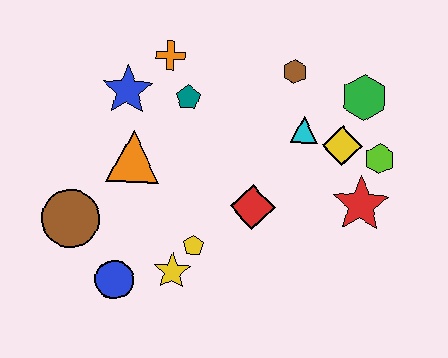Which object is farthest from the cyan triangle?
The brown circle is farthest from the cyan triangle.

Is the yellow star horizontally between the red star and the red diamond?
No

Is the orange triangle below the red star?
No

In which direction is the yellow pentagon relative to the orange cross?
The yellow pentagon is below the orange cross.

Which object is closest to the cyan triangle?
The yellow diamond is closest to the cyan triangle.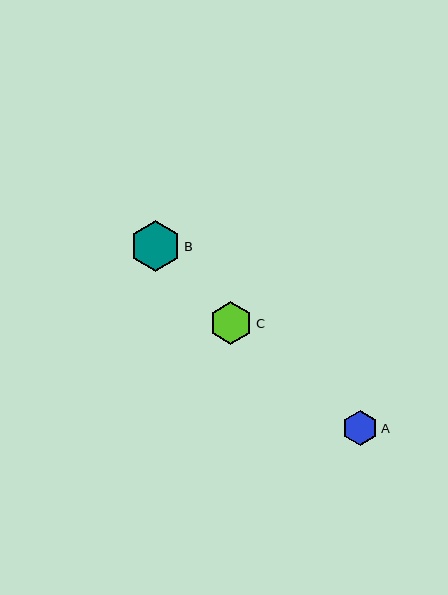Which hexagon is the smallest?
Hexagon A is the smallest with a size of approximately 36 pixels.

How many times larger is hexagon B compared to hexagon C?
Hexagon B is approximately 1.2 times the size of hexagon C.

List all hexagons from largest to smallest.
From largest to smallest: B, C, A.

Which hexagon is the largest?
Hexagon B is the largest with a size of approximately 51 pixels.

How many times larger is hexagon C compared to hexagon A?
Hexagon C is approximately 1.2 times the size of hexagon A.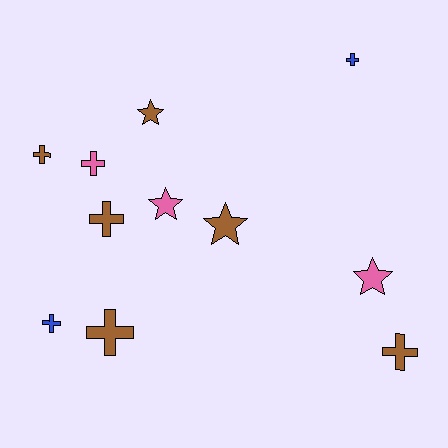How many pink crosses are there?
There is 1 pink cross.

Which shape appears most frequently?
Cross, with 7 objects.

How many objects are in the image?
There are 11 objects.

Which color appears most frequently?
Brown, with 6 objects.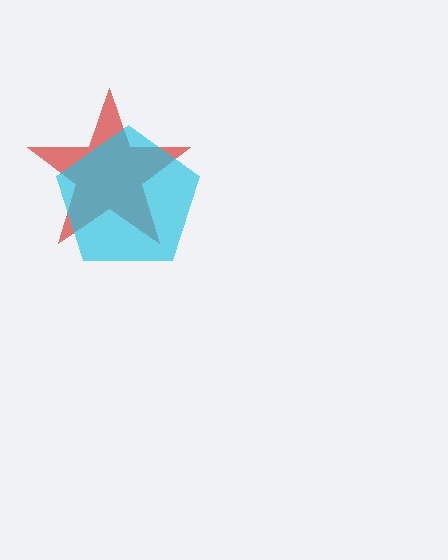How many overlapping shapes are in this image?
There are 2 overlapping shapes in the image.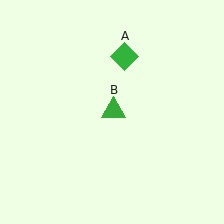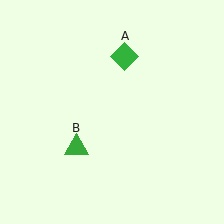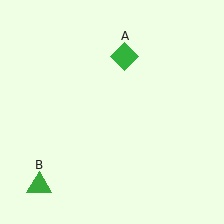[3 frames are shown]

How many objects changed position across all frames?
1 object changed position: green triangle (object B).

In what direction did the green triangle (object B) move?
The green triangle (object B) moved down and to the left.